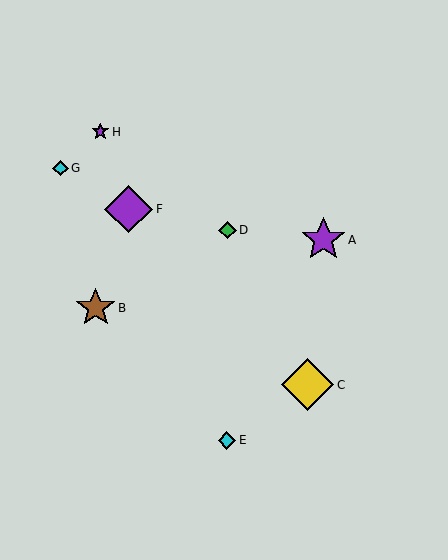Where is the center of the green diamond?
The center of the green diamond is at (227, 230).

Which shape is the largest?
The yellow diamond (labeled C) is the largest.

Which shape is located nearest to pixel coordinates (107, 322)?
The brown star (labeled B) at (96, 308) is nearest to that location.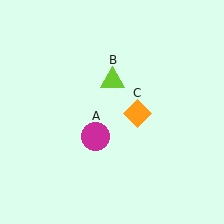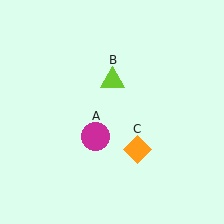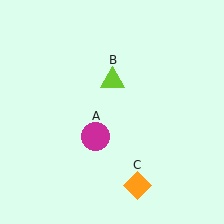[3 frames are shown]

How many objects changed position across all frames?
1 object changed position: orange diamond (object C).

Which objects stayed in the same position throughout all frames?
Magenta circle (object A) and lime triangle (object B) remained stationary.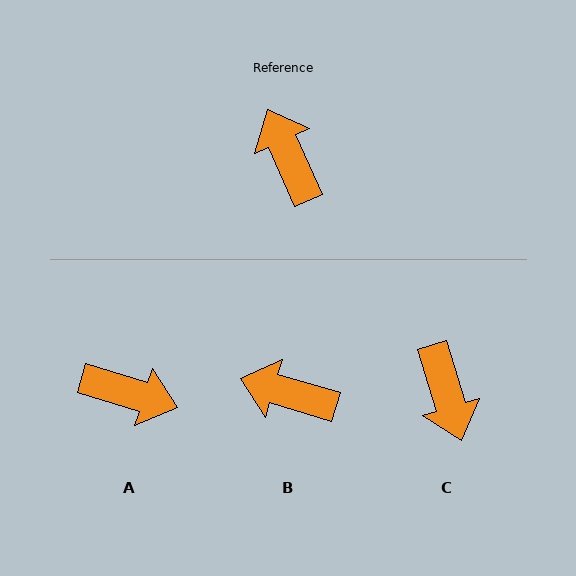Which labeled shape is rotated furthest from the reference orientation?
C, about 173 degrees away.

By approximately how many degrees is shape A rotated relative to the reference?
Approximately 131 degrees clockwise.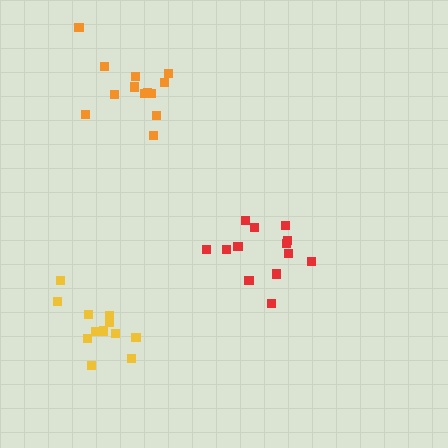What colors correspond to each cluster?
The clusters are colored: yellow, red, orange.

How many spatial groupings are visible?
There are 3 spatial groupings.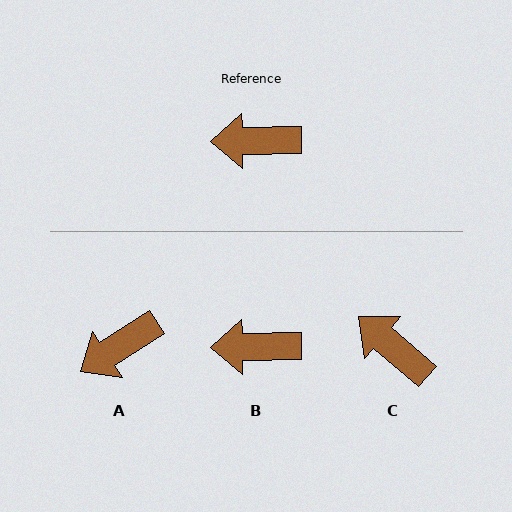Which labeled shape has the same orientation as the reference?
B.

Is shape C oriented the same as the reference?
No, it is off by about 41 degrees.